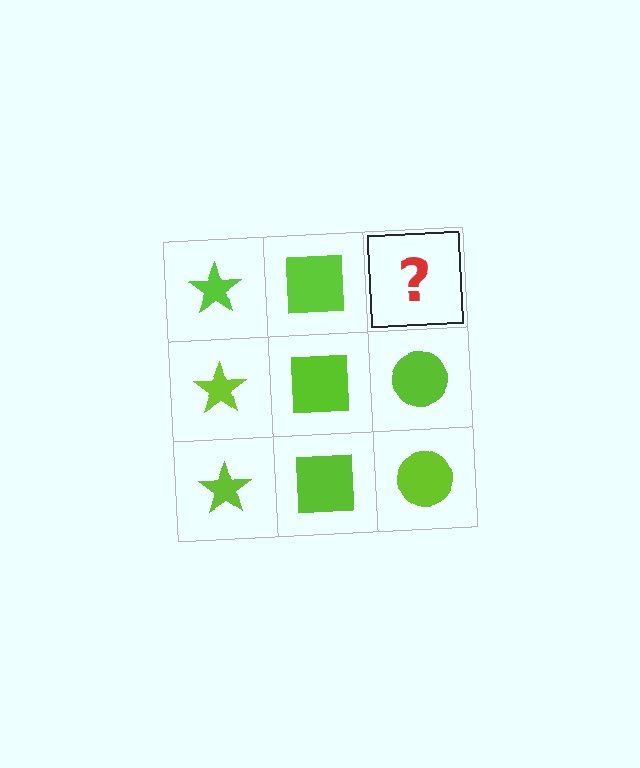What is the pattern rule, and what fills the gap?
The rule is that each column has a consistent shape. The gap should be filled with a lime circle.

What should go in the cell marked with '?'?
The missing cell should contain a lime circle.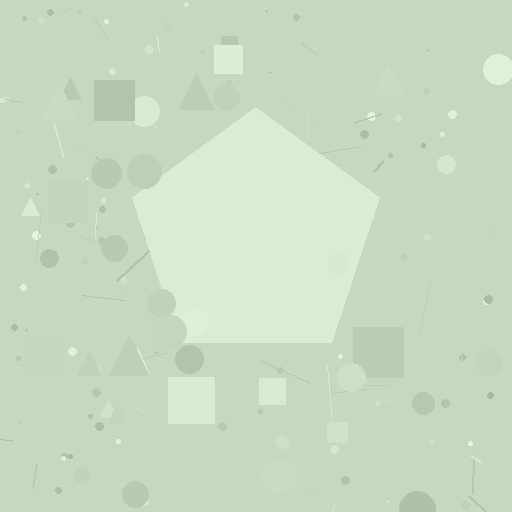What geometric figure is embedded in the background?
A pentagon is embedded in the background.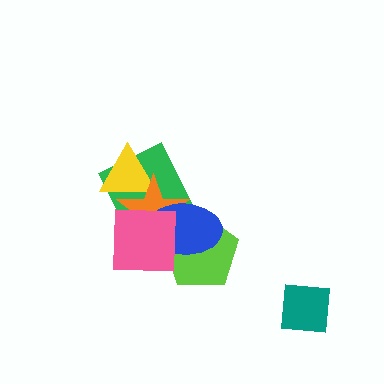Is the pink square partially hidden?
No, no other shape covers it.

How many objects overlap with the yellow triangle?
3 objects overlap with the yellow triangle.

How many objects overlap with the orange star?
5 objects overlap with the orange star.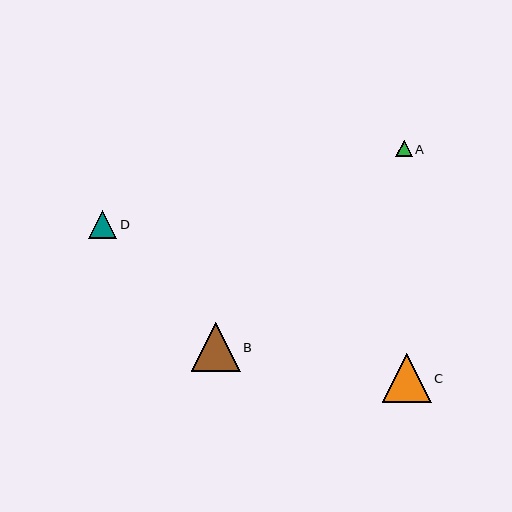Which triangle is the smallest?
Triangle A is the smallest with a size of approximately 16 pixels.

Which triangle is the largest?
Triangle C is the largest with a size of approximately 49 pixels.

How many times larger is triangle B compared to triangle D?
Triangle B is approximately 1.8 times the size of triangle D.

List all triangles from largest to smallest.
From largest to smallest: C, B, D, A.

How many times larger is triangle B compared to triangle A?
Triangle B is approximately 3.0 times the size of triangle A.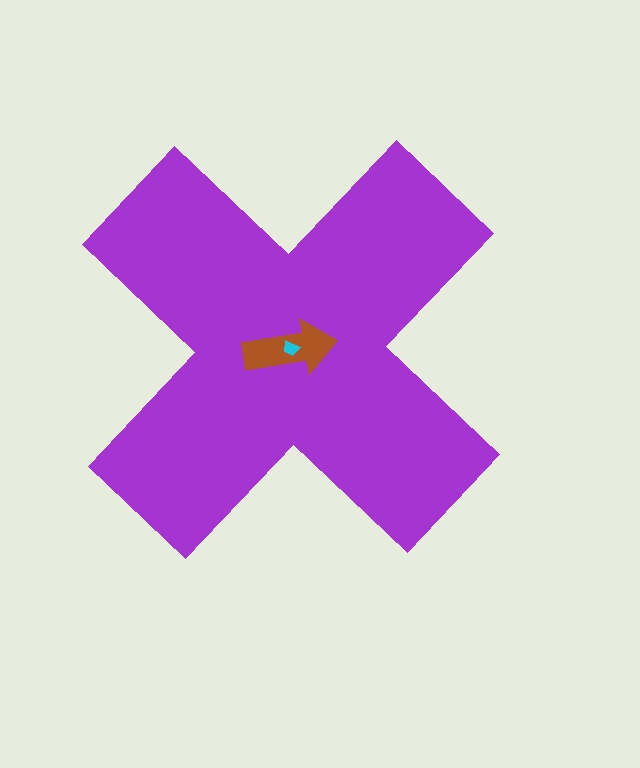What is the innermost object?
The cyan trapezoid.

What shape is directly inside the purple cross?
The brown arrow.